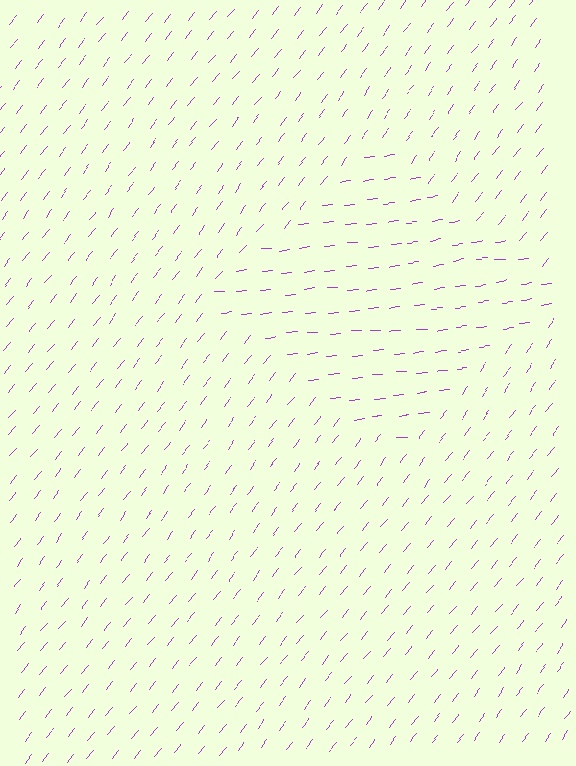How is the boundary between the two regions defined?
The boundary is defined purely by a change in line orientation (approximately 45 degrees difference). All lines are the same color and thickness.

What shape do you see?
I see a diamond.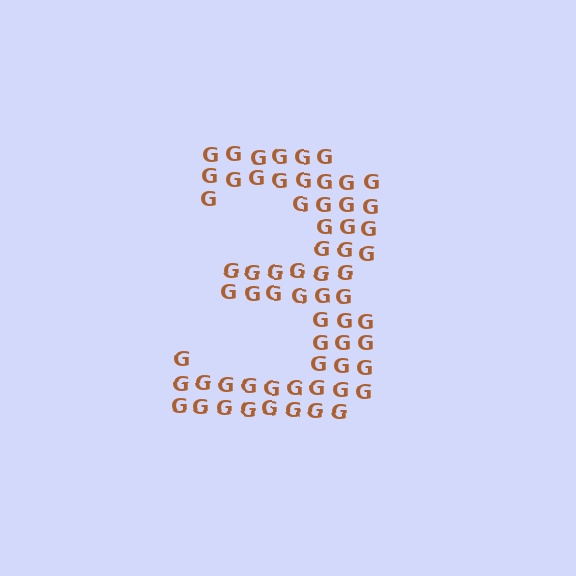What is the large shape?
The large shape is the digit 3.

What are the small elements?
The small elements are letter G's.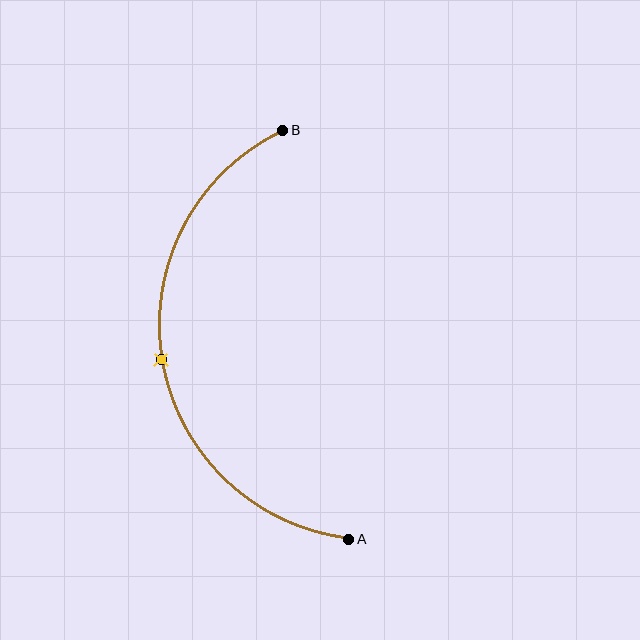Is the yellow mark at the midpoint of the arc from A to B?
Yes. The yellow mark lies on the arc at equal arc-length from both A and B — it is the arc midpoint.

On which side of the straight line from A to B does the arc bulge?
The arc bulges to the left of the straight line connecting A and B.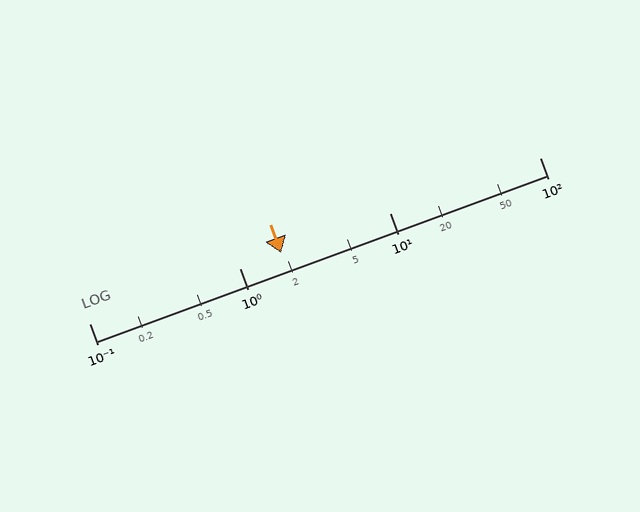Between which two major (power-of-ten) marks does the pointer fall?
The pointer is between 1 and 10.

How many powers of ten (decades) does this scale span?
The scale spans 3 decades, from 0.1 to 100.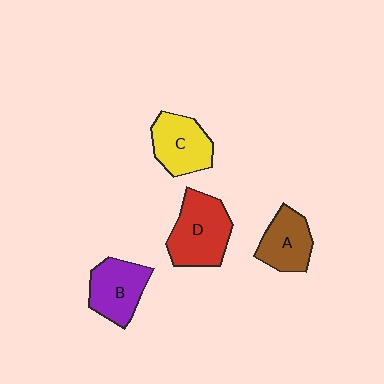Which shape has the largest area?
Shape D (red).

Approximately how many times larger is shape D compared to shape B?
Approximately 1.2 times.